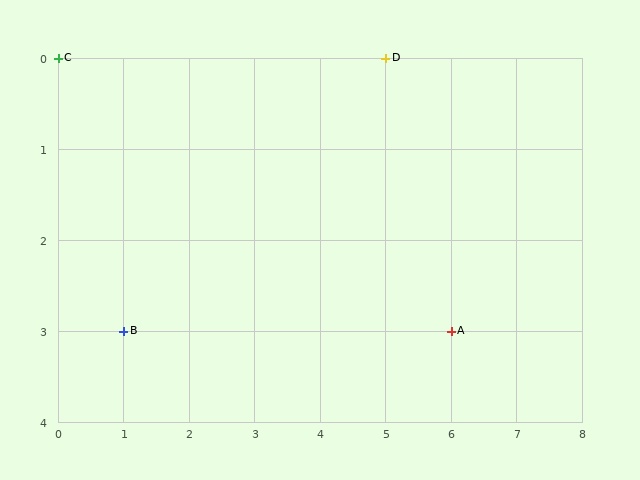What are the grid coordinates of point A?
Point A is at grid coordinates (6, 3).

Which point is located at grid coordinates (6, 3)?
Point A is at (6, 3).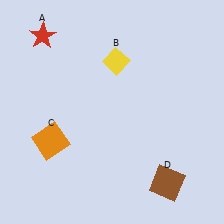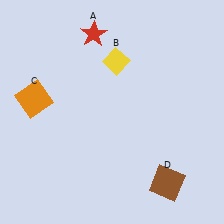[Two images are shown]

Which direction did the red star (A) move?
The red star (A) moved right.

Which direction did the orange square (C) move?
The orange square (C) moved up.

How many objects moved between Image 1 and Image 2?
2 objects moved between the two images.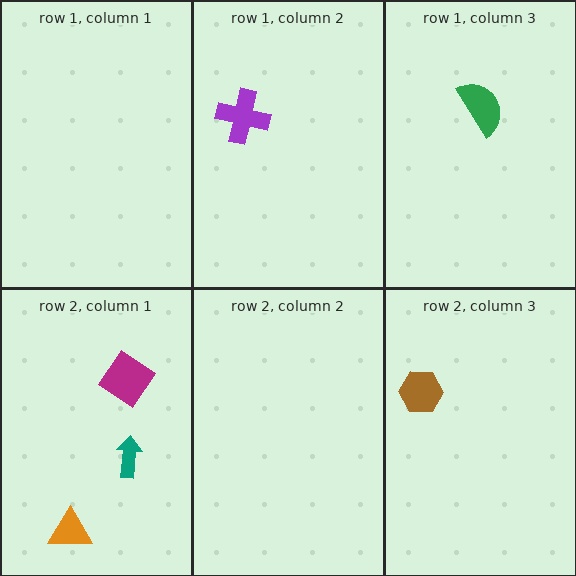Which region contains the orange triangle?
The row 2, column 1 region.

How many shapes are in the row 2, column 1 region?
3.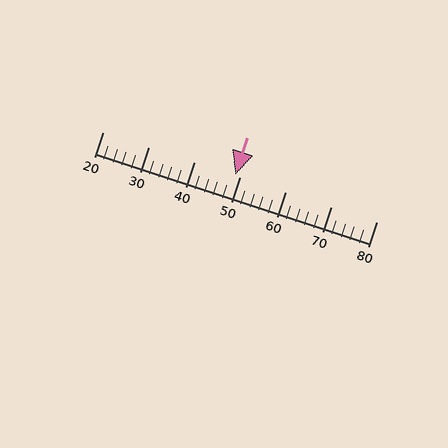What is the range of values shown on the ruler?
The ruler shows values from 20 to 80.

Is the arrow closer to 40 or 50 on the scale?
The arrow is closer to 50.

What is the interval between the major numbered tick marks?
The major tick marks are spaced 10 units apart.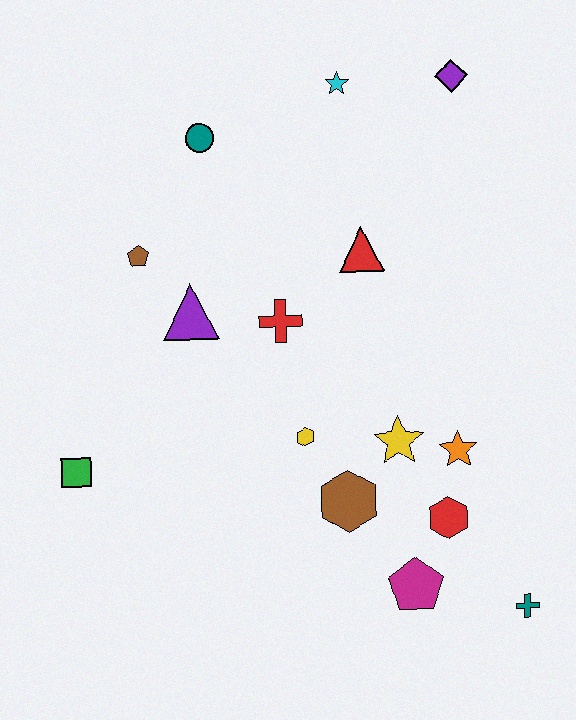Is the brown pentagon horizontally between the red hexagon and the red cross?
No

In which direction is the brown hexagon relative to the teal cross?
The brown hexagon is to the left of the teal cross.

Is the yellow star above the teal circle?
No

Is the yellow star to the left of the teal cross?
Yes